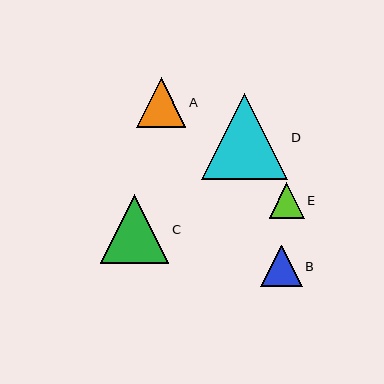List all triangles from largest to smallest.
From largest to smallest: D, C, A, B, E.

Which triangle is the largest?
Triangle D is the largest with a size of approximately 86 pixels.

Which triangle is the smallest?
Triangle E is the smallest with a size of approximately 35 pixels.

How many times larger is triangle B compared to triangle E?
Triangle B is approximately 1.2 times the size of triangle E.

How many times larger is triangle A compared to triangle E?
Triangle A is approximately 1.4 times the size of triangle E.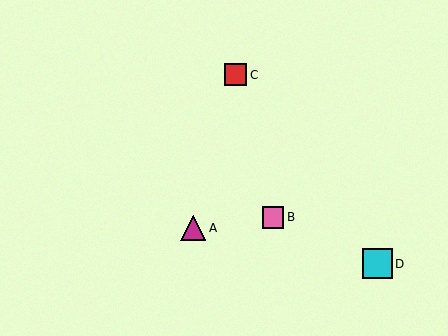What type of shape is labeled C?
Shape C is a red square.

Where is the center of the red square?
The center of the red square is at (236, 75).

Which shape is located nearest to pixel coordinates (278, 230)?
The pink square (labeled B) at (273, 217) is nearest to that location.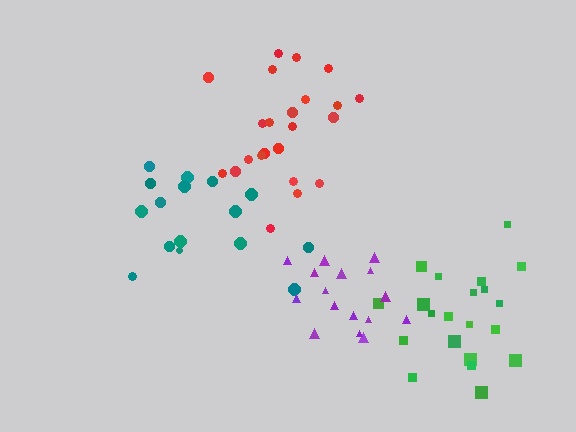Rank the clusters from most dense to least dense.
purple, green, red, teal.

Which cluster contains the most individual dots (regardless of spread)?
Red (23).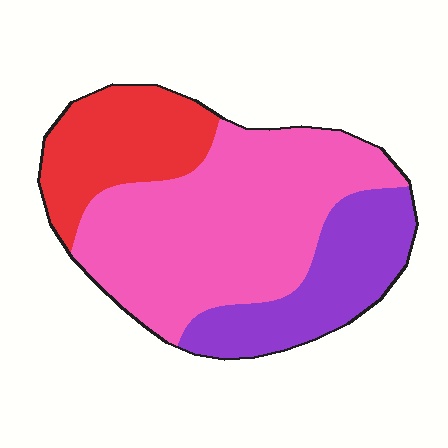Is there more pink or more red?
Pink.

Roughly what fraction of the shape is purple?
Purple covers around 25% of the shape.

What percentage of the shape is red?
Red covers roughly 20% of the shape.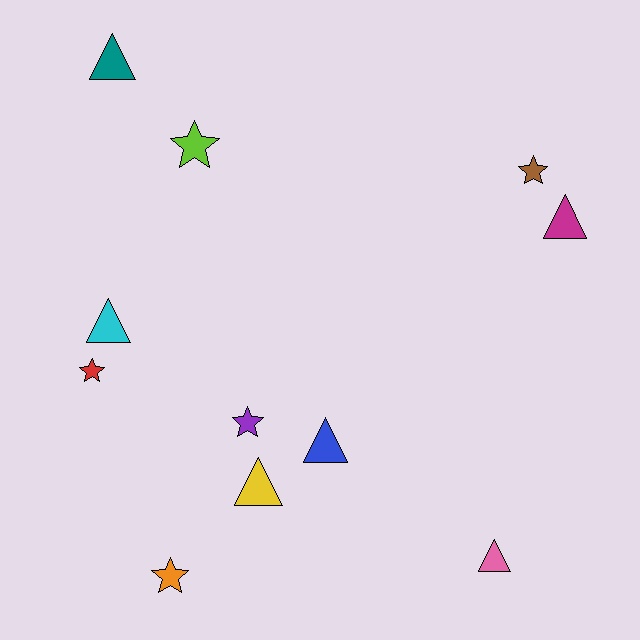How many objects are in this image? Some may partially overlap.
There are 11 objects.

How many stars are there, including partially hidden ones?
There are 5 stars.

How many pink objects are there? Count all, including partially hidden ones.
There is 1 pink object.